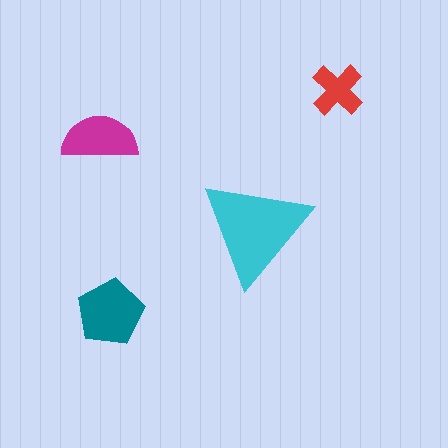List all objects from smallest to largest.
The red cross, the magenta semicircle, the teal pentagon, the cyan triangle.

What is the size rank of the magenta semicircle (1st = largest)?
3rd.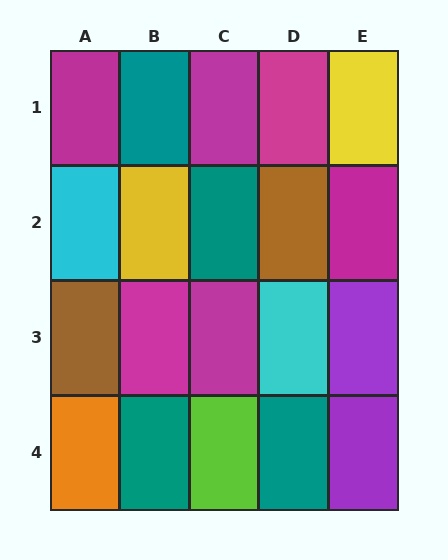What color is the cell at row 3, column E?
Purple.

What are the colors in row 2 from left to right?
Cyan, yellow, teal, brown, magenta.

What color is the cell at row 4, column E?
Purple.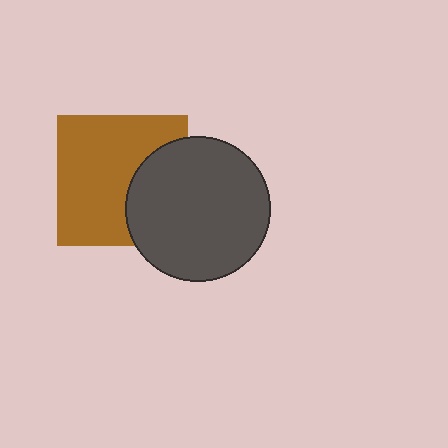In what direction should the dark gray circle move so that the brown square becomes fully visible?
The dark gray circle should move right. That is the shortest direction to clear the overlap and leave the brown square fully visible.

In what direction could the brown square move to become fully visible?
The brown square could move left. That would shift it out from behind the dark gray circle entirely.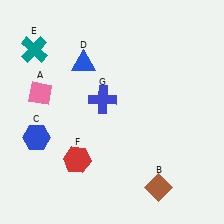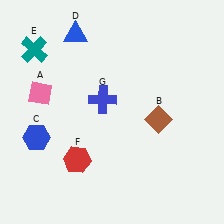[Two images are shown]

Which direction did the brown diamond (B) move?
The brown diamond (B) moved up.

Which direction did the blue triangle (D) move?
The blue triangle (D) moved up.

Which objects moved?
The objects that moved are: the brown diamond (B), the blue triangle (D).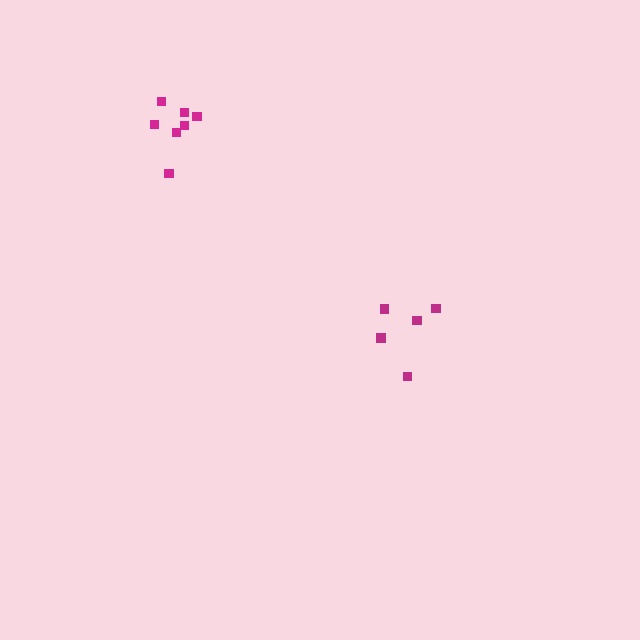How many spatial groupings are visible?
There are 2 spatial groupings.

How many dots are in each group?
Group 1: 5 dots, Group 2: 7 dots (12 total).